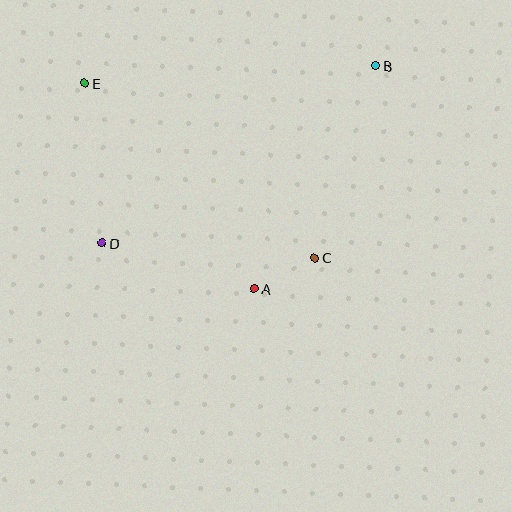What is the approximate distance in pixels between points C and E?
The distance between C and E is approximately 288 pixels.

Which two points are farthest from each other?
Points B and D are farthest from each other.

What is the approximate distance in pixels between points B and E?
The distance between B and E is approximately 292 pixels.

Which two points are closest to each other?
Points A and C are closest to each other.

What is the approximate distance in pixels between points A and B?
The distance between A and B is approximately 254 pixels.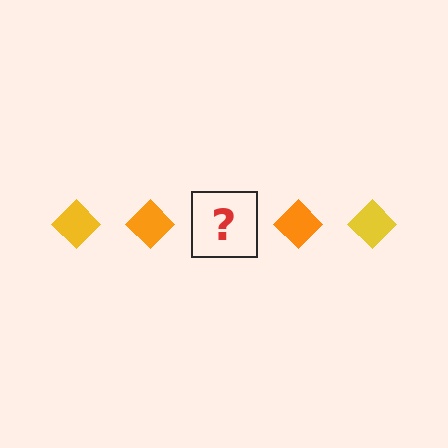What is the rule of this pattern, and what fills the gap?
The rule is that the pattern cycles through yellow, orange diamonds. The gap should be filled with a yellow diamond.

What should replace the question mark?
The question mark should be replaced with a yellow diamond.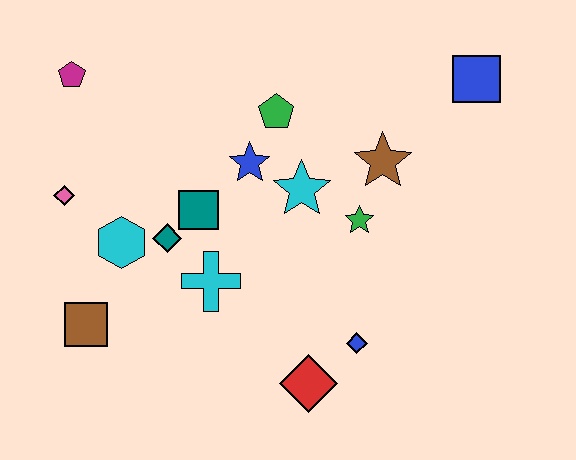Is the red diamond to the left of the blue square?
Yes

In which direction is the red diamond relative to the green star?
The red diamond is below the green star.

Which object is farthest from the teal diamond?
The blue square is farthest from the teal diamond.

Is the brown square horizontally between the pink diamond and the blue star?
Yes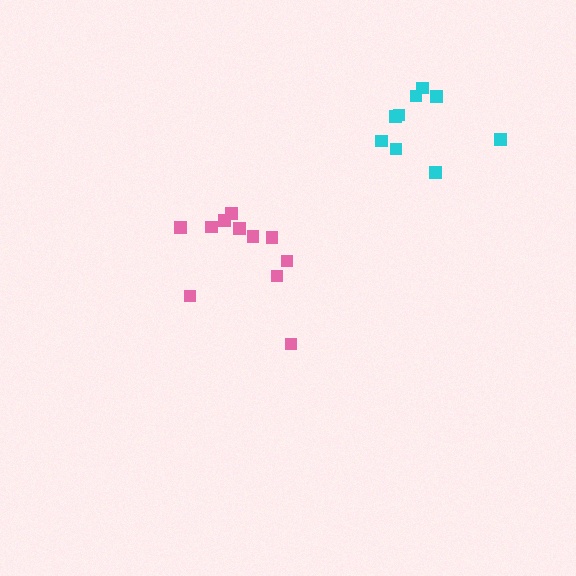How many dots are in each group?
Group 1: 9 dots, Group 2: 11 dots (20 total).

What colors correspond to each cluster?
The clusters are colored: cyan, pink.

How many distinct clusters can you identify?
There are 2 distinct clusters.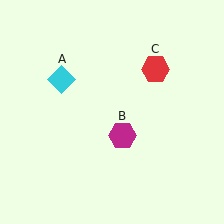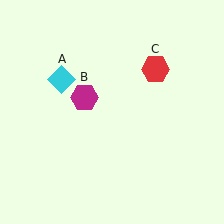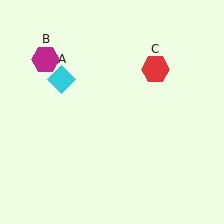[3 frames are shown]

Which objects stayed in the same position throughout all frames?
Cyan diamond (object A) and red hexagon (object C) remained stationary.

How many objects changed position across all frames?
1 object changed position: magenta hexagon (object B).